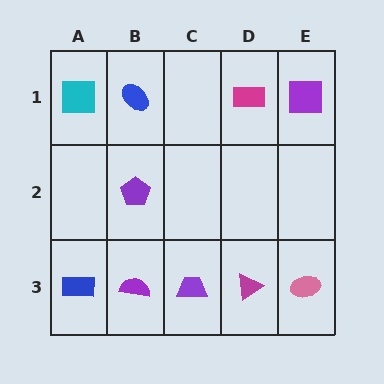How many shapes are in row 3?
5 shapes.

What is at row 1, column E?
A purple square.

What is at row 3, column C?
A purple trapezoid.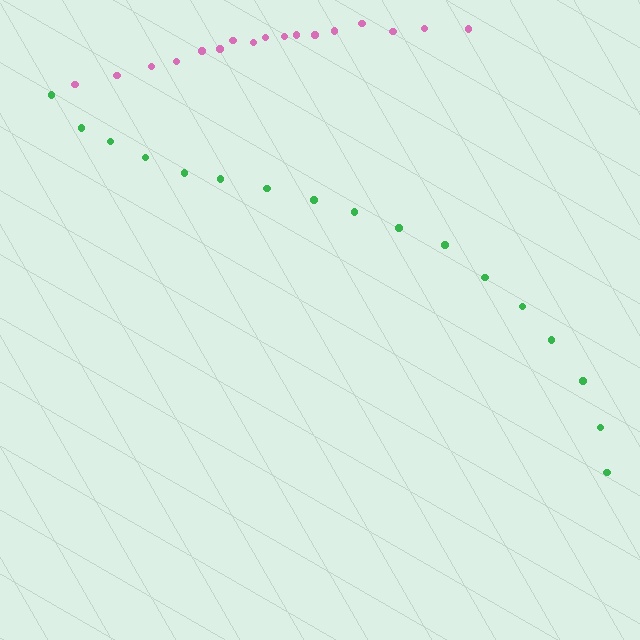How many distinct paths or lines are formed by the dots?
There are 2 distinct paths.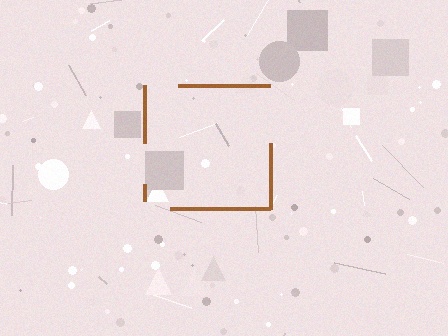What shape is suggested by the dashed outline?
The dashed outline suggests a square.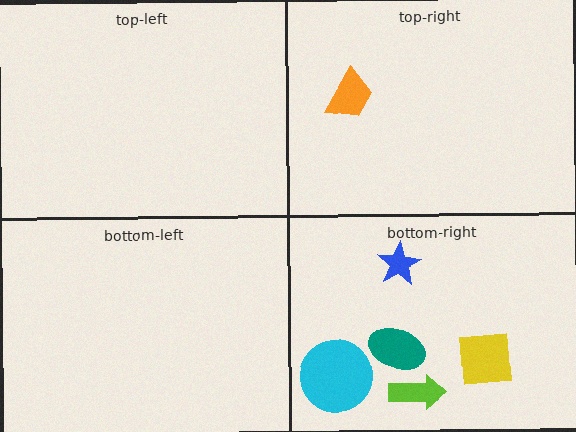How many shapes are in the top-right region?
1.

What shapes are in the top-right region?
The orange trapezoid.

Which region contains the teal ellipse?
The bottom-right region.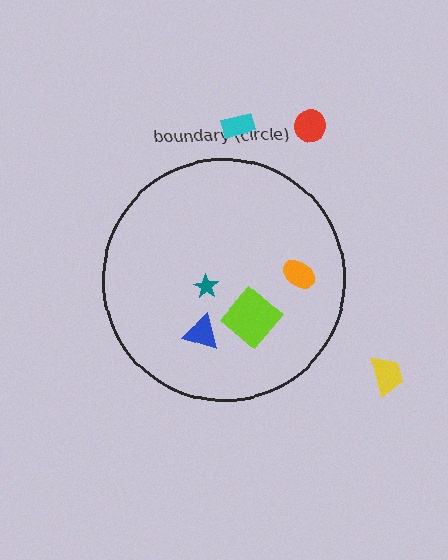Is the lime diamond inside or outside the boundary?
Inside.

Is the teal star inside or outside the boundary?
Inside.